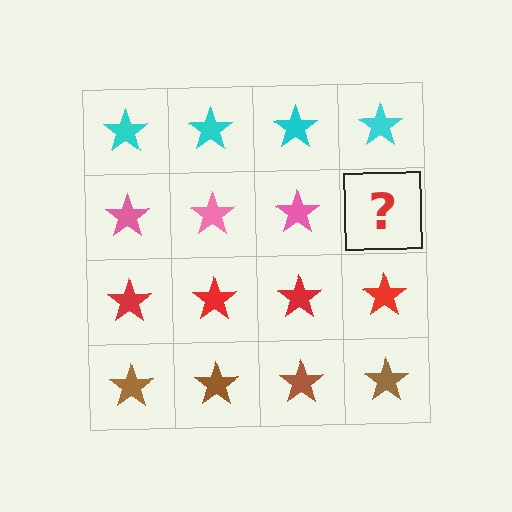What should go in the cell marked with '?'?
The missing cell should contain a pink star.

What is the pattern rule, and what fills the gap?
The rule is that each row has a consistent color. The gap should be filled with a pink star.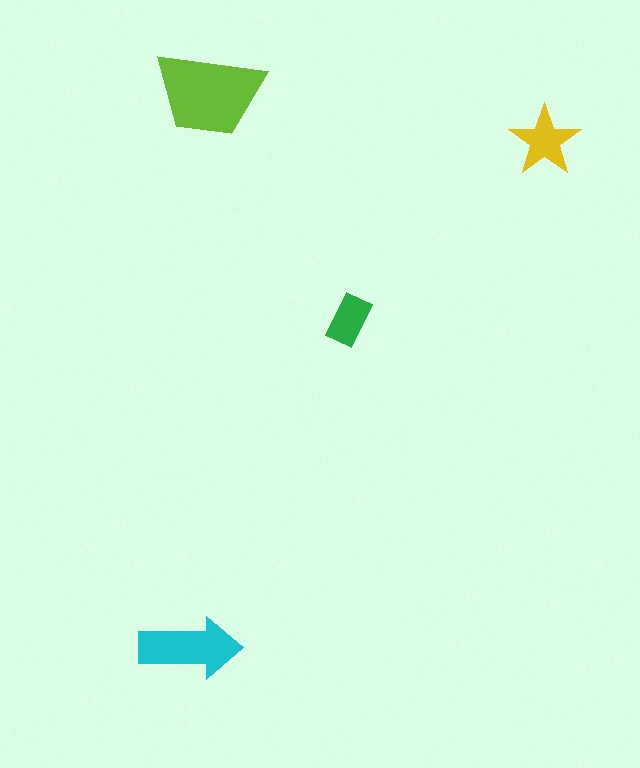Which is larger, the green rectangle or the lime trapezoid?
The lime trapezoid.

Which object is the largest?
The lime trapezoid.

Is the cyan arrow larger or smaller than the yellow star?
Larger.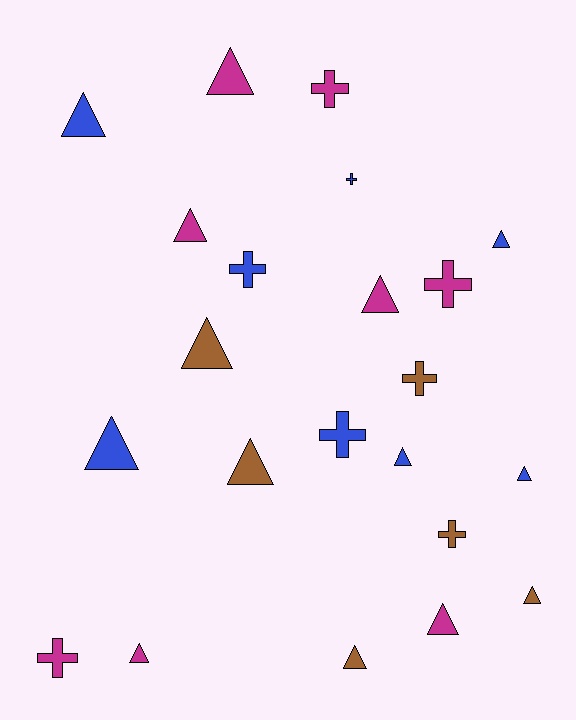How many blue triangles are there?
There are 5 blue triangles.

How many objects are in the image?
There are 22 objects.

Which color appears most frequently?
Magenta, with 8 objects.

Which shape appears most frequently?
Triangle, with 14 objects.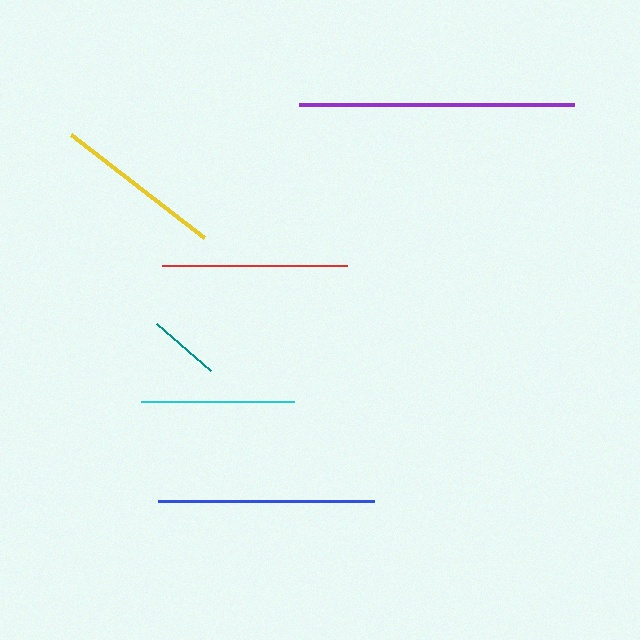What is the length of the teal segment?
The teal segment is approximately 72 pixels long.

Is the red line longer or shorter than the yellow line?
The red line is longer than the yellow line.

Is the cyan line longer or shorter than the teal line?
The cyan line is longer than the teal line.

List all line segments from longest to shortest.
From longest to shortest: purple, blue, red, yellow, cyan, teal.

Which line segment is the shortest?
The teal line is the shortest at approximately 72 pixels.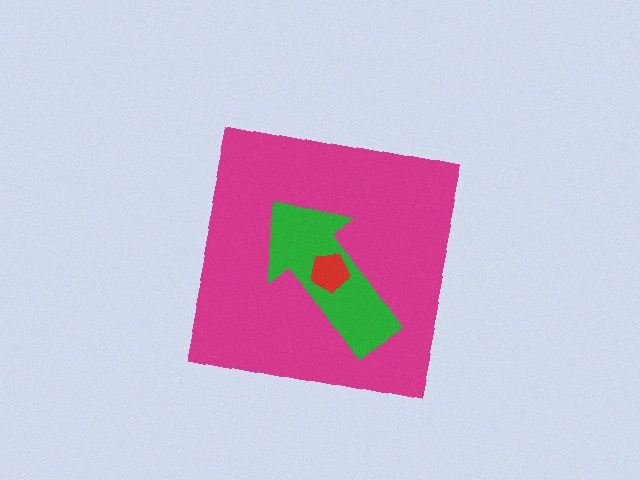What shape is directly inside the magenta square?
The green arrow.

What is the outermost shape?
The magenta square.